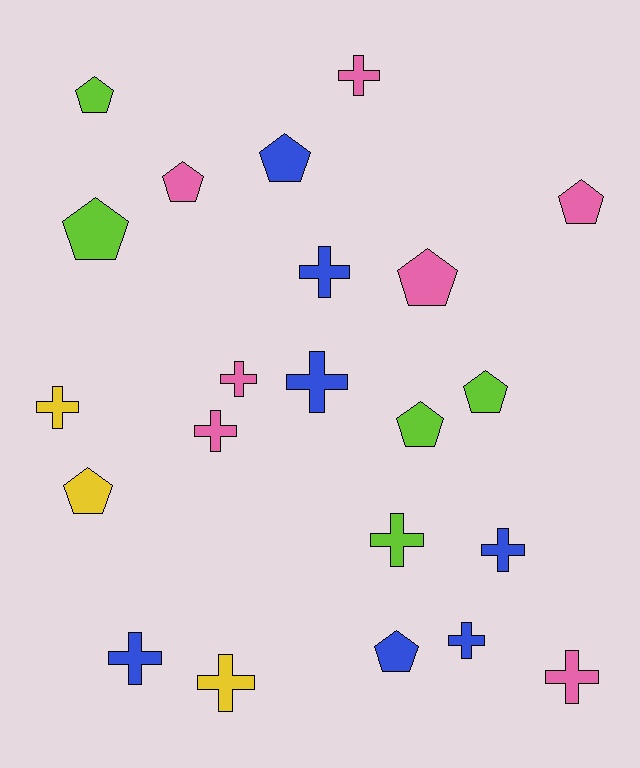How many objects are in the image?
There are 22 objects.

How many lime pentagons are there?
There are 4 lime pentagons.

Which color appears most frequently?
Pink, with 7 objects.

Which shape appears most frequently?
Cross, with 12 objects.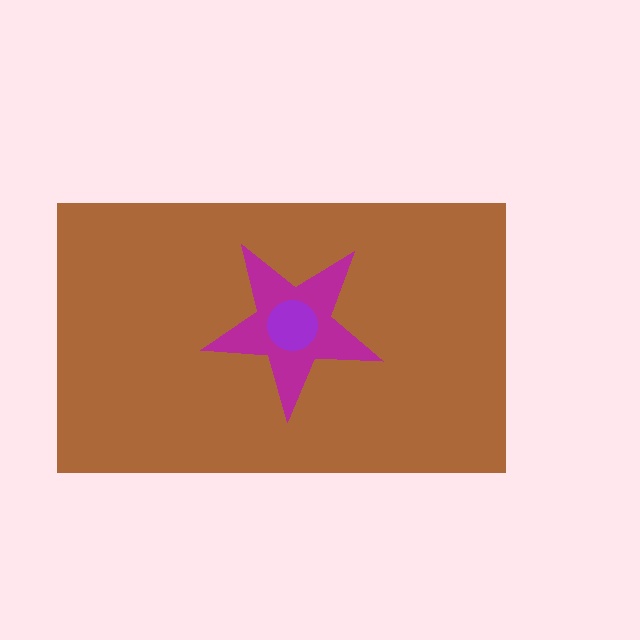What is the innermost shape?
The purple circle.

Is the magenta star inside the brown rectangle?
Yes.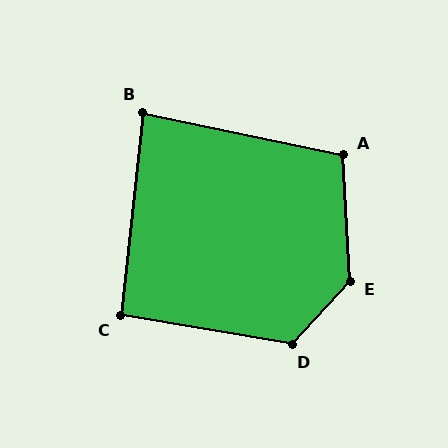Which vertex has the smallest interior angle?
B, at approximately 84 degrees.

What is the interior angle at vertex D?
Approximately 123 degrees (obtuse).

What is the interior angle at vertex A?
Approximately 105 degrees (obtuse).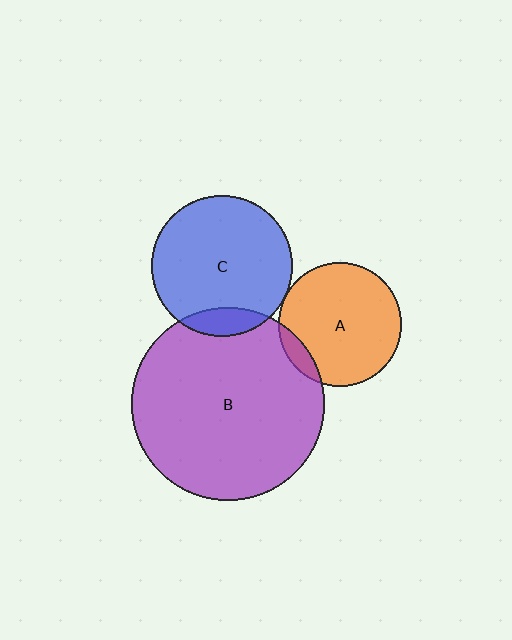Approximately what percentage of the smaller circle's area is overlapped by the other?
Approximately 10%.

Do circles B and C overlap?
Yes.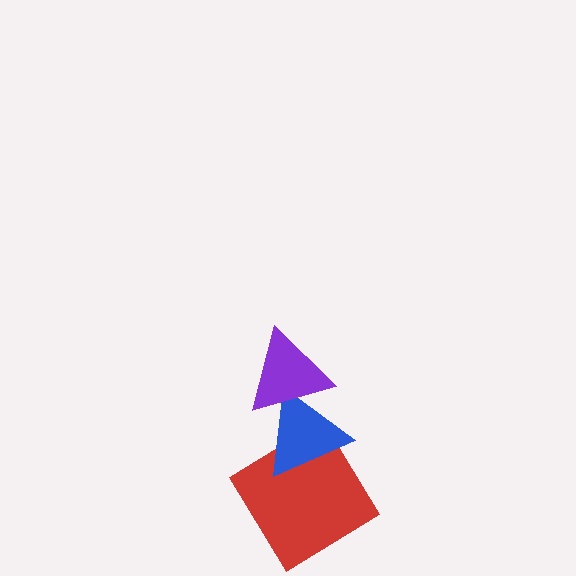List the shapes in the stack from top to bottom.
From top to bottom: the purple triangle, the blue triangle, the red diamond.